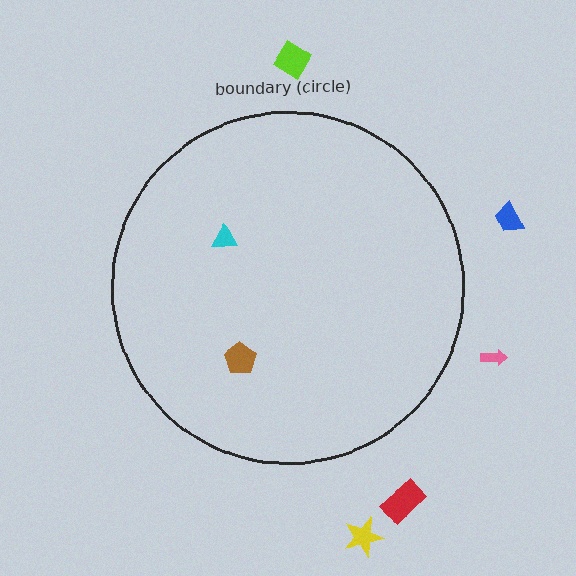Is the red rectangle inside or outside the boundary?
Outside.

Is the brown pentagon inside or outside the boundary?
Inside.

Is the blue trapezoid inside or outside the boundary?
Outside.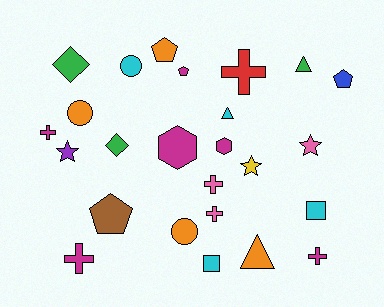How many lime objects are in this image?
There are no lime objects.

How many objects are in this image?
There are 25 objects.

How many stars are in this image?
There are 3 stars.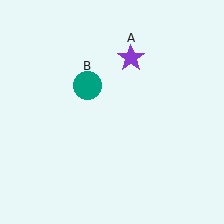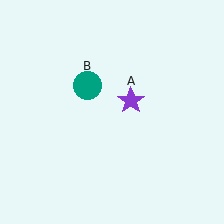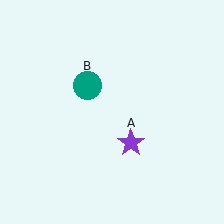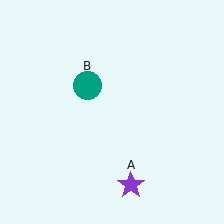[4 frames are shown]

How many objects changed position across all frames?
1 object changed position: purple star (object A).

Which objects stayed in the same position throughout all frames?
Teal circle (object B) remained stationary.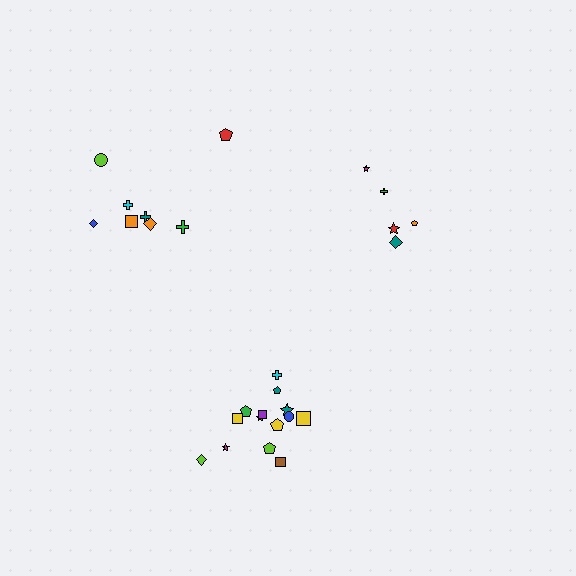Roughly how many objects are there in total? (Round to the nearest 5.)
Roughly 30 objects in total.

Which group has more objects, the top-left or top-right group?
The top-left group.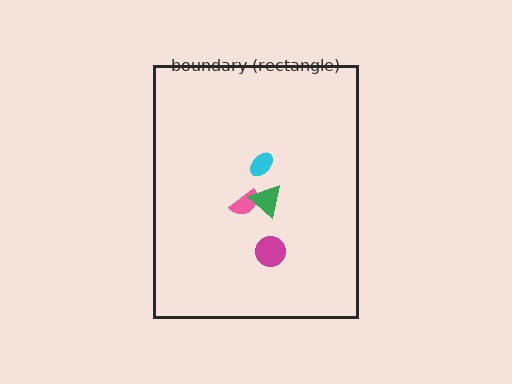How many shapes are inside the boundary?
4 inside, 0 outside.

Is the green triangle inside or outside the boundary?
Inside.